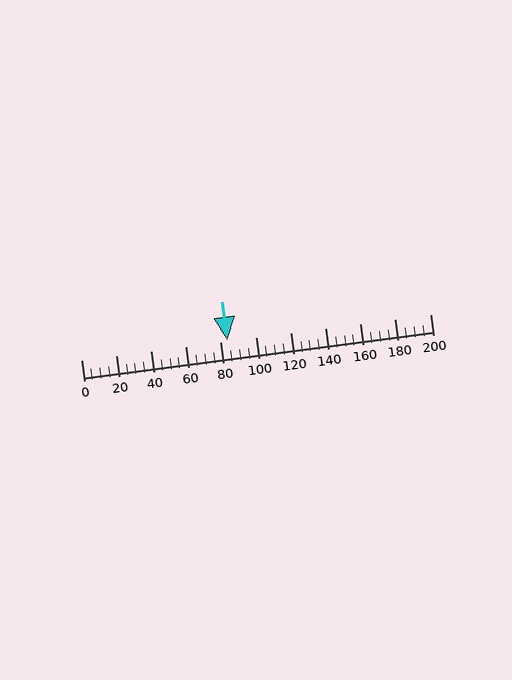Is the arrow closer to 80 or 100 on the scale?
The arrow is closer to 80.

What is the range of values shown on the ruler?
The ruler shows values from 0 to 200.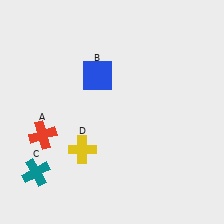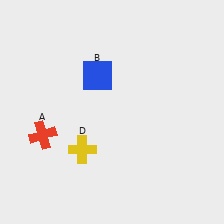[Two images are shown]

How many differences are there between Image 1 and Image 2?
There is 1 difference between the two images.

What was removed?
The teal cross (C) was removed in Image 2.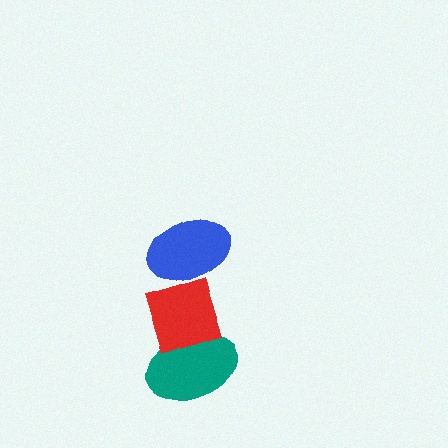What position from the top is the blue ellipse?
The blue ellipse is 1st from the top.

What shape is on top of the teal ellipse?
The red diamond is on top of the teal ellipse.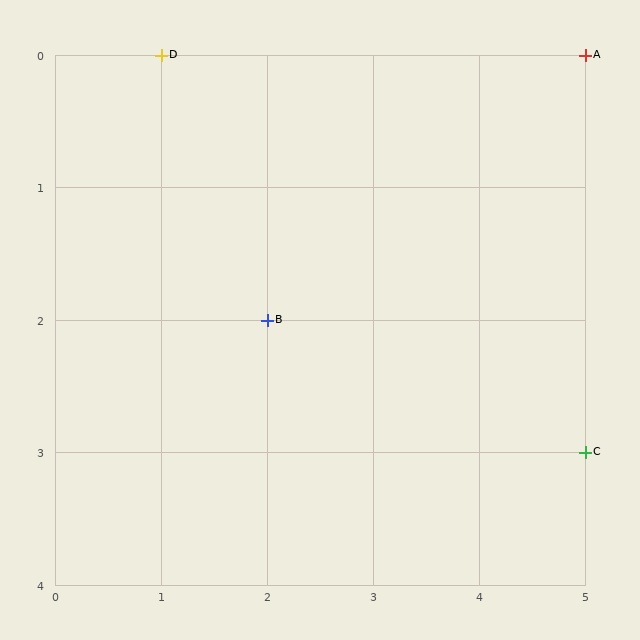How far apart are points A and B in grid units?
Points A and B are 3 columns and 2 rows apart (about 3.6 grid units diagonally).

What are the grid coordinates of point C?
Point C is at grid coordinates (5, 3).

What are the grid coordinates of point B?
Point B is at grid coordinates (2, 2).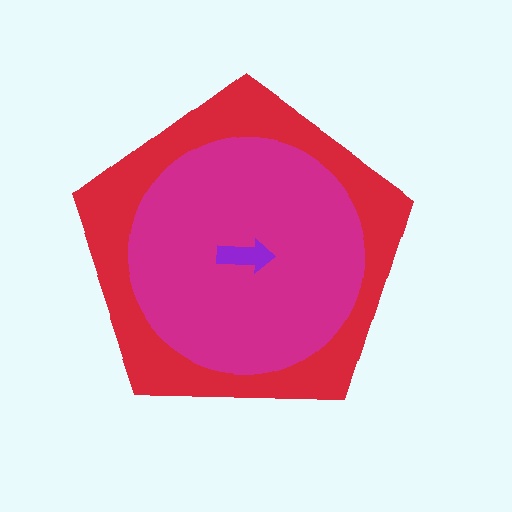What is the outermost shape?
The red pentagon.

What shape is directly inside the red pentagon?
The magenta circle.